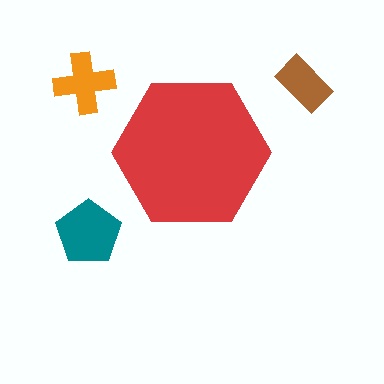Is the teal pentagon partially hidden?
No, the teal pentagon is fully visible.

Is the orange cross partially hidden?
No, the orange cross is fully visible.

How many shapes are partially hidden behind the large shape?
0 shapes are partially hidden.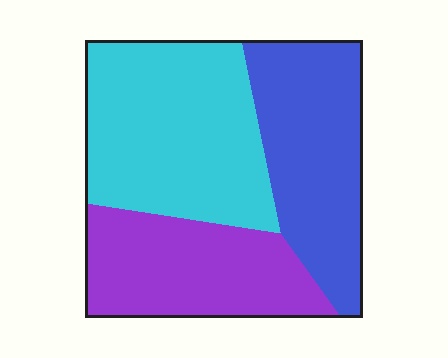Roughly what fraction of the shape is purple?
Purple covers about 30% of the shape.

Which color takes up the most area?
Cyan, at roughly 40%.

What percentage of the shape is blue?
Blue takes up between a sixth and a third of the shape.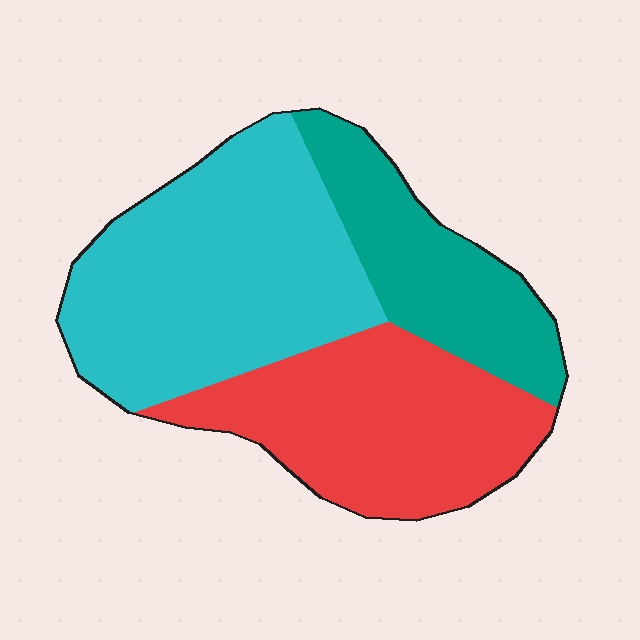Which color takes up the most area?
Cyan, at roughly 45%.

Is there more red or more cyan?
Cyan.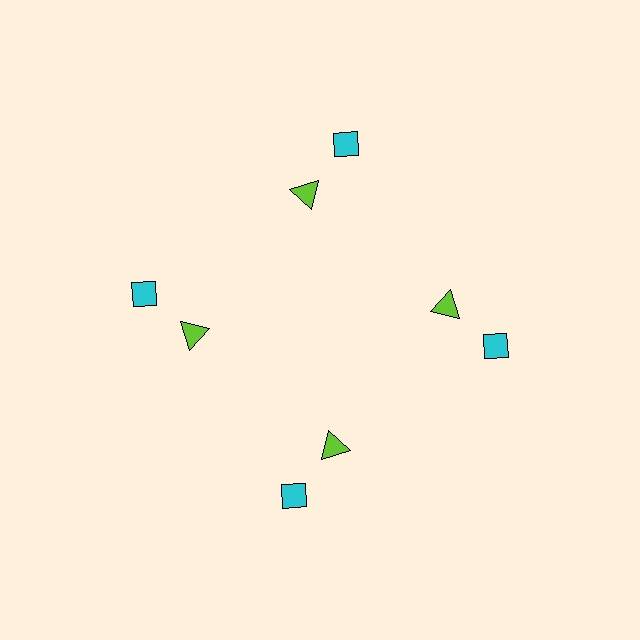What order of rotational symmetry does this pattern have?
This pattern has 4-fold rotational symmetry.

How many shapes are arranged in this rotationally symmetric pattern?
There are 8 shapes, arranged in 4 groups of 2.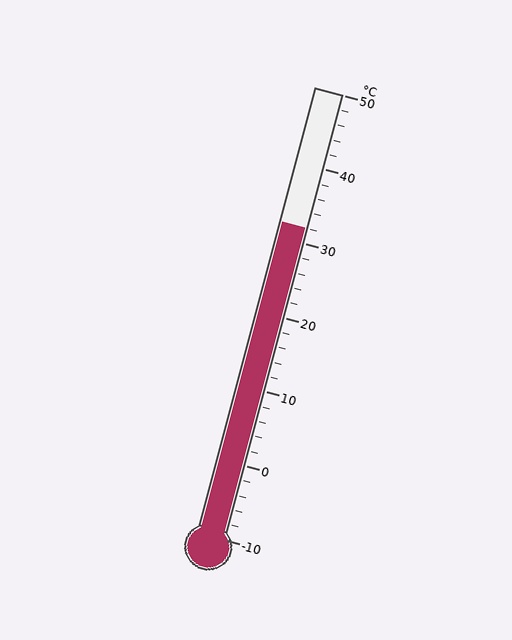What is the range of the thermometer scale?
The thermometer scale ranges from -10°C to 50°C.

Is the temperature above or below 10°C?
The temperature is above 10°C.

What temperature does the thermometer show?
The thermometer shows approximately 32°C.